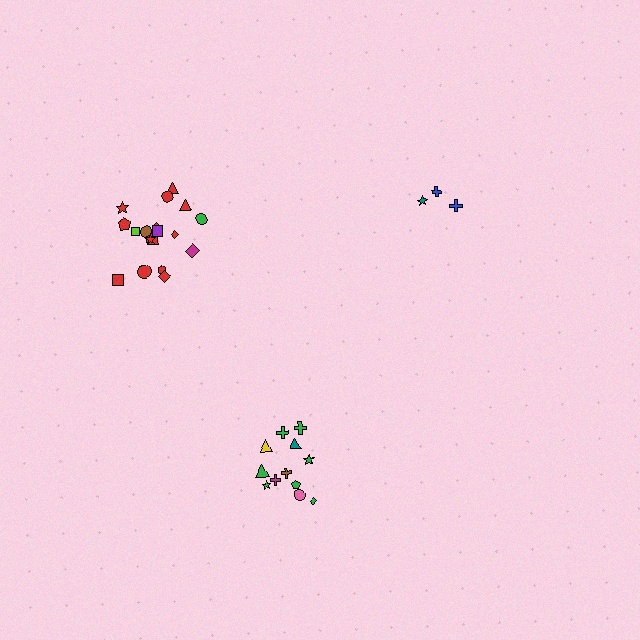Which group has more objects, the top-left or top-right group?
The top-left group.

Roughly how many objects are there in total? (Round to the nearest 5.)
Roughly 35 objects in total.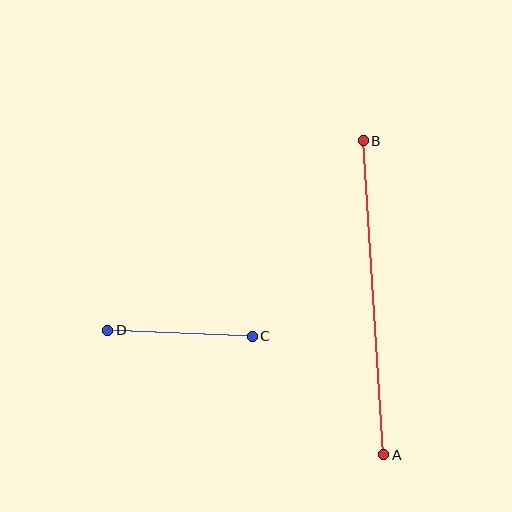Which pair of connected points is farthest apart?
Points A and B are farthest apart.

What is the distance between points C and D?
The distance is approximately 145 pixels.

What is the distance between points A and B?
The distance is approximately 315 pixels.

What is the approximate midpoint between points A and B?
The midpoint is at approximately (374, 298) pixels.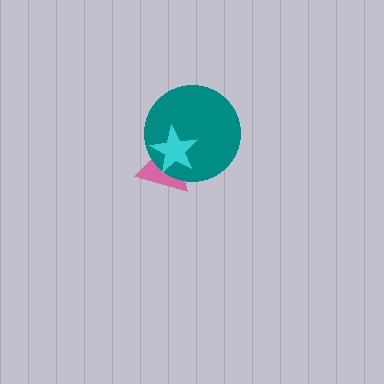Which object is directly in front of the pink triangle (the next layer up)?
The teal circle is directly in front of the pink triangle.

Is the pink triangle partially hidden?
Yes, it is partially covered by another shape.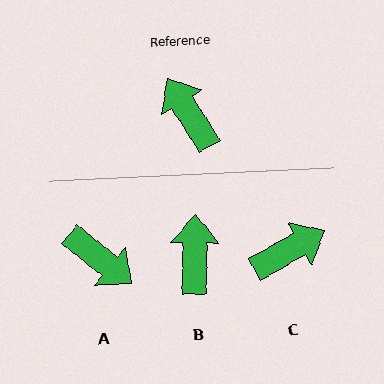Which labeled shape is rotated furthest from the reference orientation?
A, about 161 degrees away.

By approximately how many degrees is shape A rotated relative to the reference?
Approximately 161 degrees clockwise.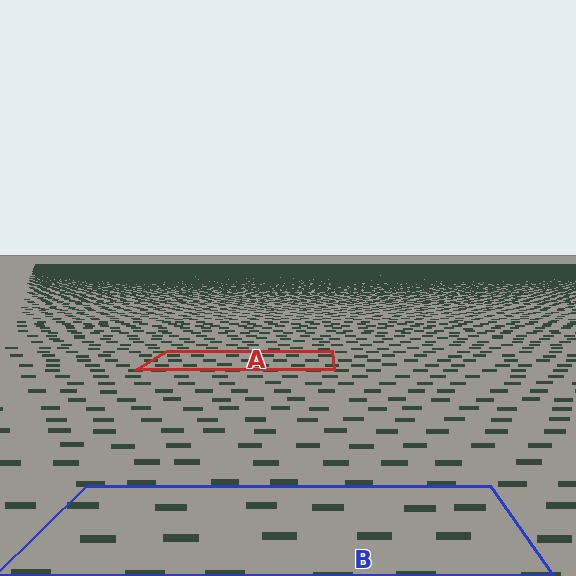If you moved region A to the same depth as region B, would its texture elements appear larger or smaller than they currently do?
They would appear larger. At a closer depth, the same texture elements are projected at a bigger on-screen size.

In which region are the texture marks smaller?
The texture marks are smaller in region A, because it is farther away.